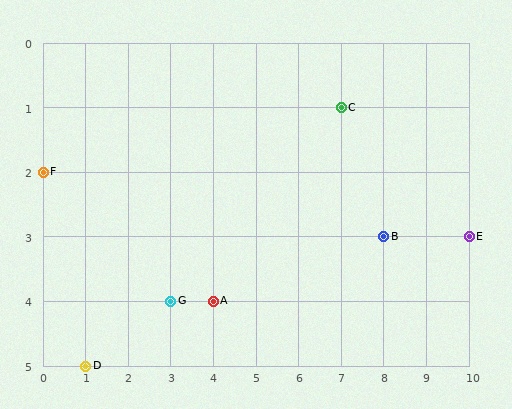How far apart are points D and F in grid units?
Points D and F are 1 column and 3 rows apart (about 3.2 grid units diagonally).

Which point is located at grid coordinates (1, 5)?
Point D is at (1, 5).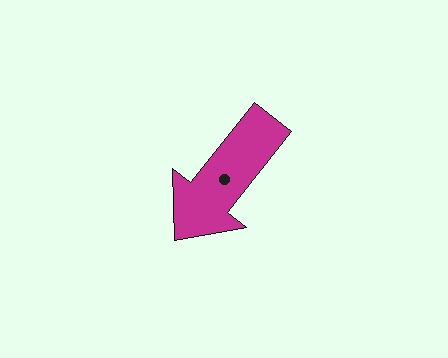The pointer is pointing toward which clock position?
Roughly 7 o'clock.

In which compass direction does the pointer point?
Southwest.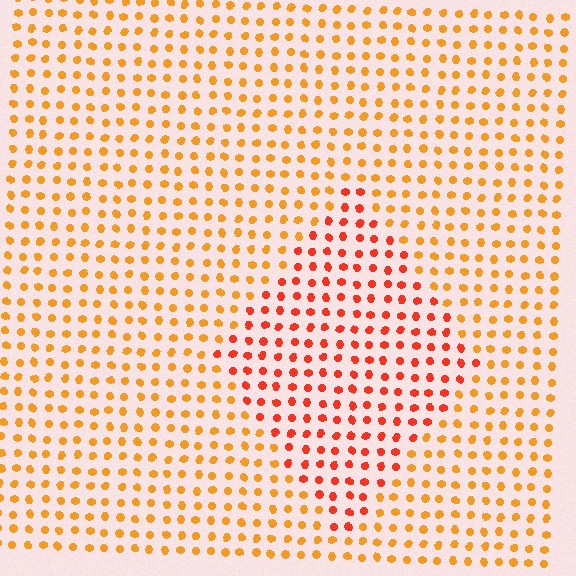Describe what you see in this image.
The image is filled with small orange elements in a uniform arrangement. A diamond-shaped region is visible where the elements are tinted to a slightly different hue, forming a subtle color boundary.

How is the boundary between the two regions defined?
The boundary is defined purely by a slight shift in hue (about 30 degrees). Spacing, size, and orientation are identical on both sides.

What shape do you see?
I see a diamond.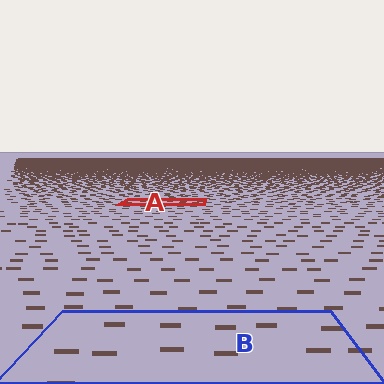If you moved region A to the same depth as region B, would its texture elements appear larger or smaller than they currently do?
They would appear larger. At a closer depth, the same texture elements are projected at a bigger on-screen size.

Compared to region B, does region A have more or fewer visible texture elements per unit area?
Region A has more texture elements per unit area — they are packed more densely because it is farther away.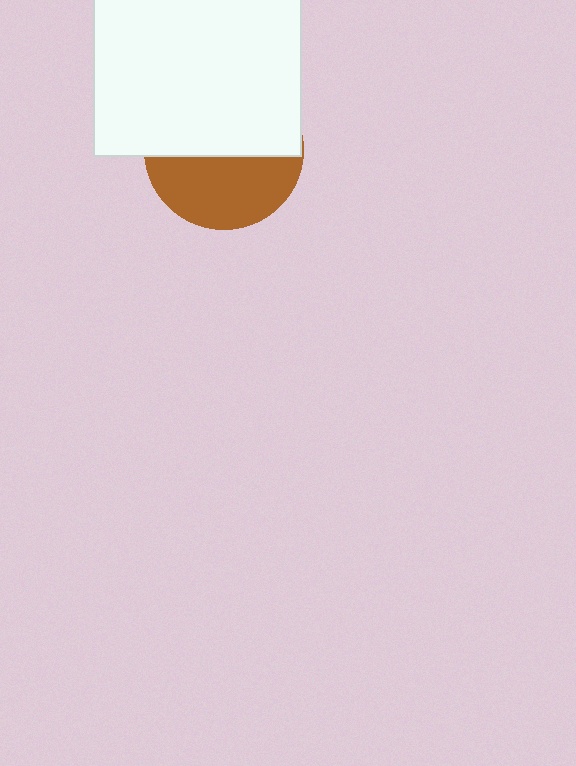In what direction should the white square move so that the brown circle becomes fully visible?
The white square should move up. That is the shortest direction to clear the overlap and leave the brown circle fully visible.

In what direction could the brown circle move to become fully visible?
The brown circle could move down. That would shift it out from behind the white square entirely.